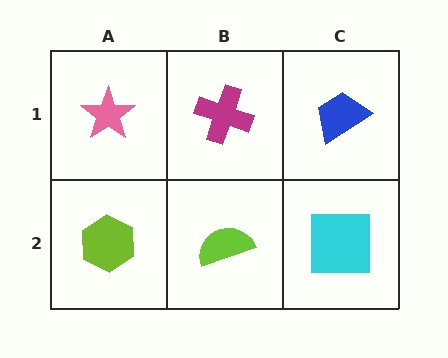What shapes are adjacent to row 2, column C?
A blue trapezoid (row 1, column C), a lime semicircle (row 2, column B).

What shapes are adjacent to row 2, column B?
A magenta cross (row 1, column B), a lime hexagon (row 2, column A), a cyan square (row 2, column C).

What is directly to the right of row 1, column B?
A blue trapezoid.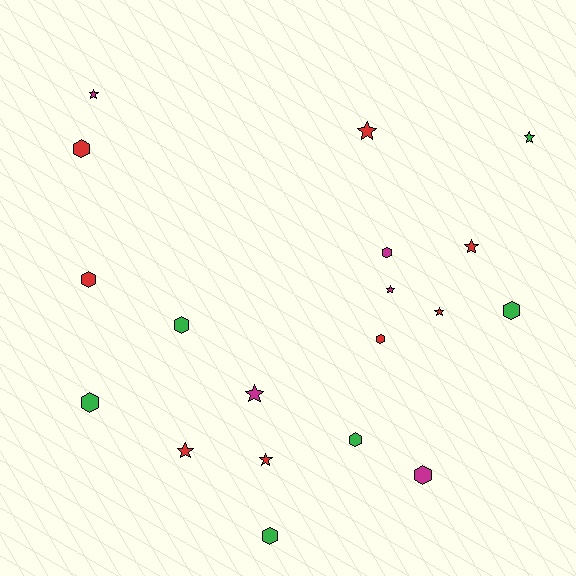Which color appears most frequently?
Red, with 8 objects.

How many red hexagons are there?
There are 3 red hexagons.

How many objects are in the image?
There are 19 objects.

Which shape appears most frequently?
Hexagon, with 10 objects.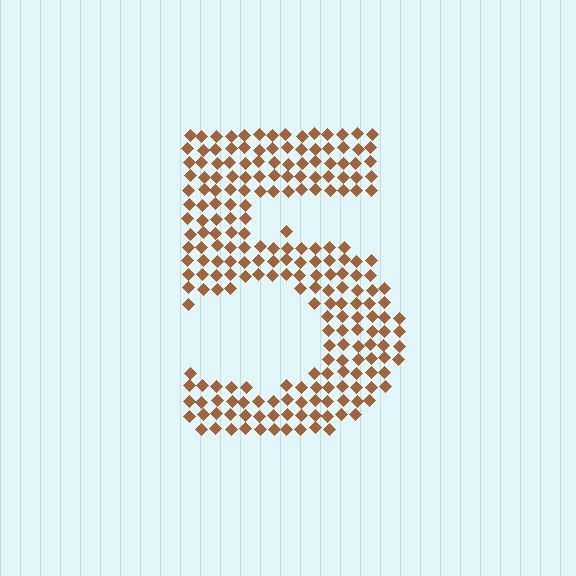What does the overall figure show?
The overall figure shows the digit 5.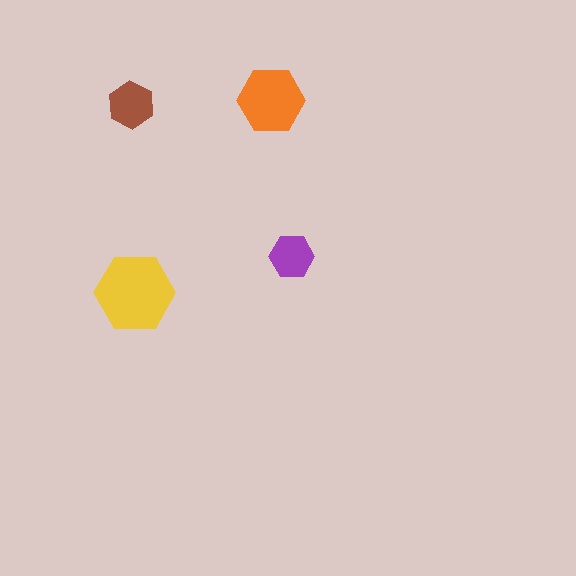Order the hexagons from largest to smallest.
the yellow one, the orange one, the brown one, the purple one.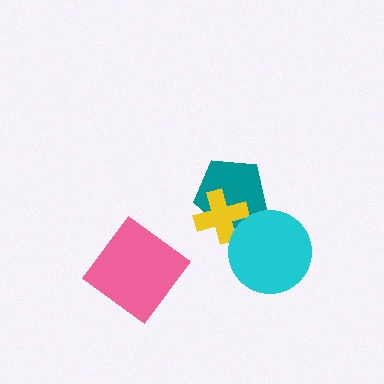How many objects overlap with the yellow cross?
2 objects overlap with the yellow cross.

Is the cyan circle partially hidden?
No, no other shape covers it.